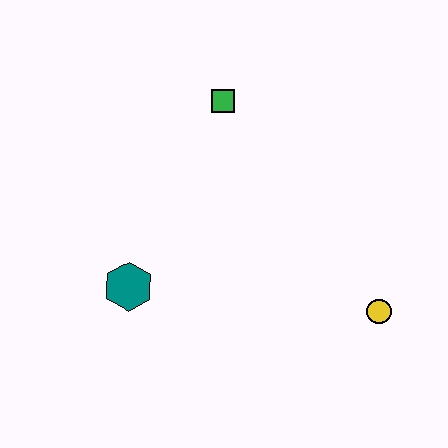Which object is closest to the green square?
The teal hexagon is closest to the green square.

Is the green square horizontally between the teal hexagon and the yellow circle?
Yes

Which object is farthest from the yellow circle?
The green square is farthest from the yellow circle.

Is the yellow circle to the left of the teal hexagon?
No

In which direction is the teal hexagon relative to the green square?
The teal hexagon is below the green square.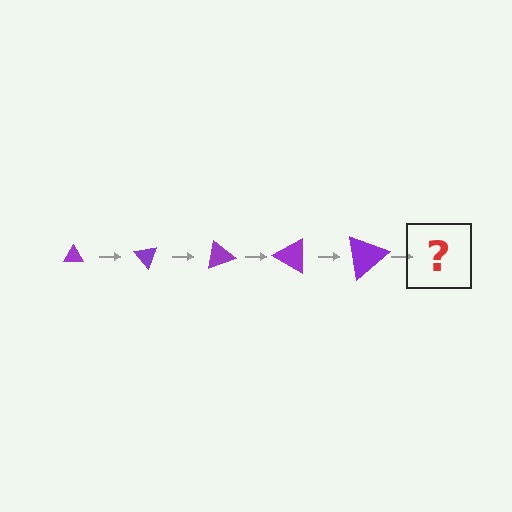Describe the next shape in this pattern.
It should be a triangle, larger than the previous one and rotated 250 degrees from the start.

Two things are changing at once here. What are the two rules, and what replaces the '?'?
The two rules are that the triangle grows larger each step and it rotates 50 degrees each step. The '?' should be a triangle, larger than the previous one and rotated 250 degrees from the start.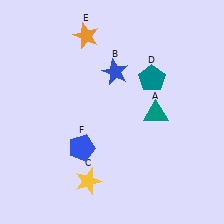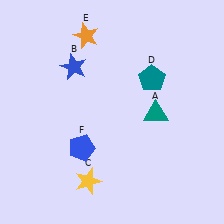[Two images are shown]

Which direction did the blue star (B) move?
The blue star (B) moved left.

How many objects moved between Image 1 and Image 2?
1 object moved between the two images.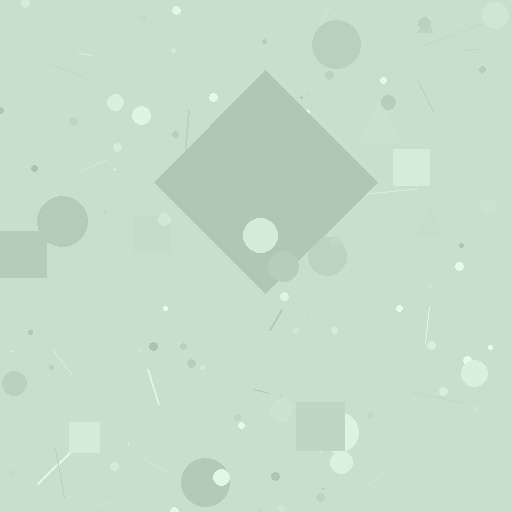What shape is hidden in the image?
A diamond is hidden in the image.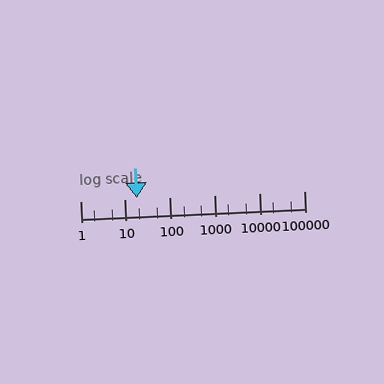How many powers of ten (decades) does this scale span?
The scale spans 5 decades, from 1 to 100000.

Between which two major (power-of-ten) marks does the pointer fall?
The pointer is between 10 and 100.